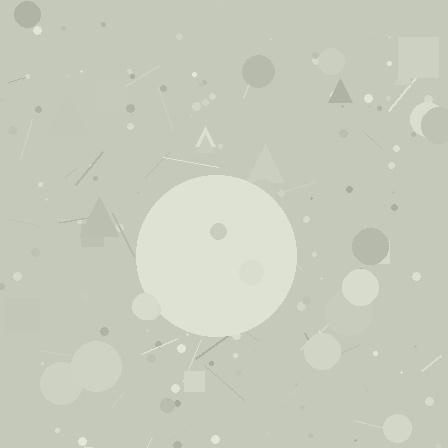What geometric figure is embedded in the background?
A circle is embedded in the background.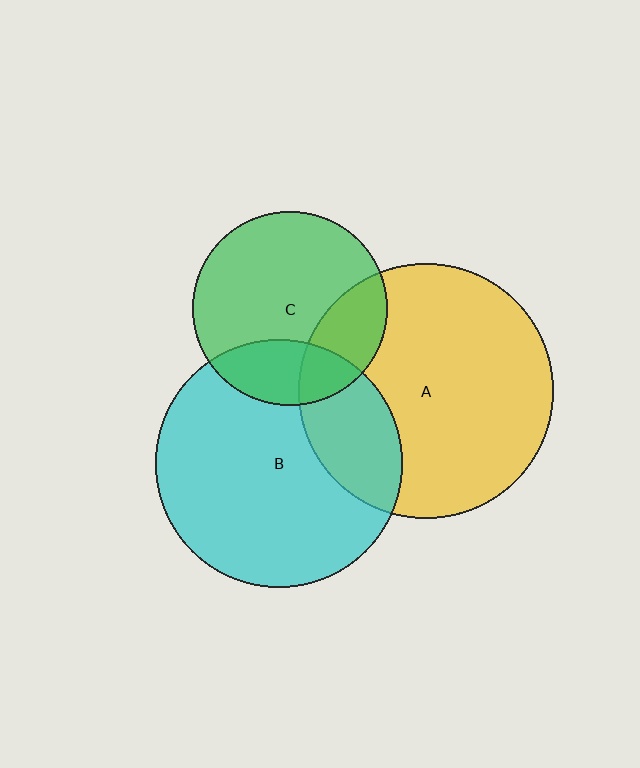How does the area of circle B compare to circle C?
Approximately 1.6 times.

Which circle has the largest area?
Circle A (yellow).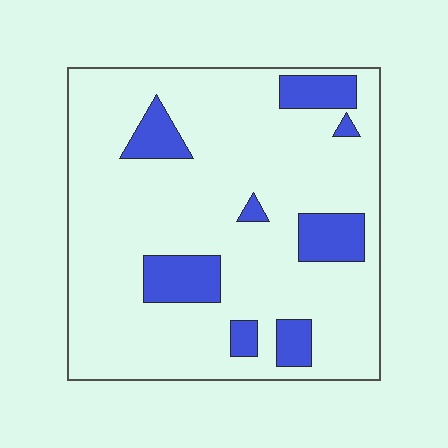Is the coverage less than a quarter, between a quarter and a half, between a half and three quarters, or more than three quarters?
Less than a quarter.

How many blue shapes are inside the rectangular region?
8.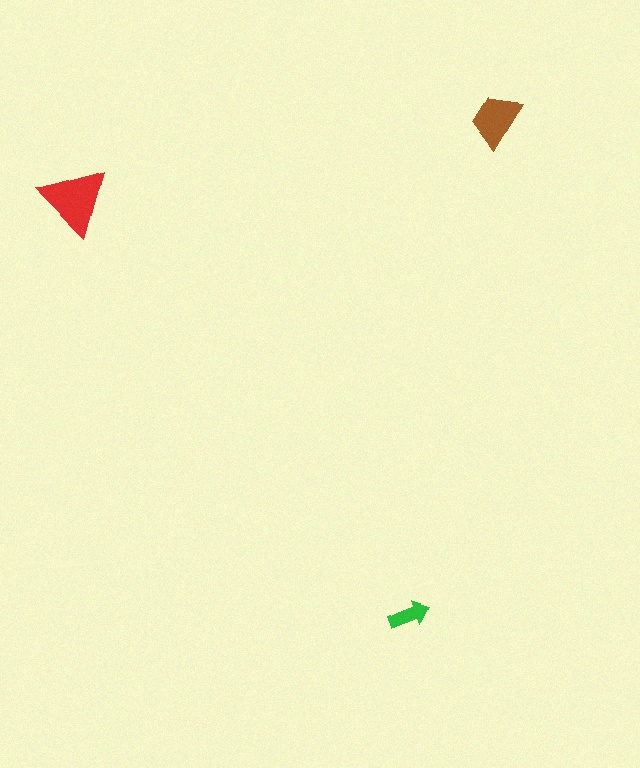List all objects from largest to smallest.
The red triangle, the brown trapezoid, the green arrow.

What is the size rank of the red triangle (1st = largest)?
1st.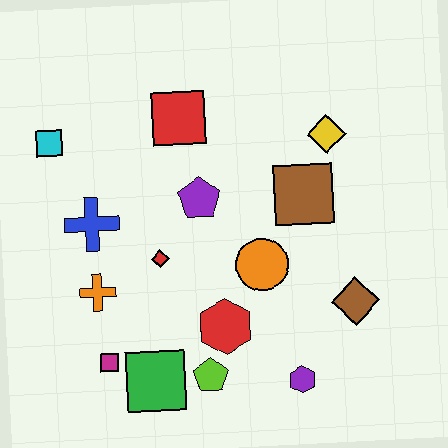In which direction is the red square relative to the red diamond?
The red square is above the red diamond.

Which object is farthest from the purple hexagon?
The cyan square is farthest from the purple hexagon.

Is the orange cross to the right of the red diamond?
No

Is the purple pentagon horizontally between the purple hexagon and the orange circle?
No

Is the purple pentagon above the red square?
No